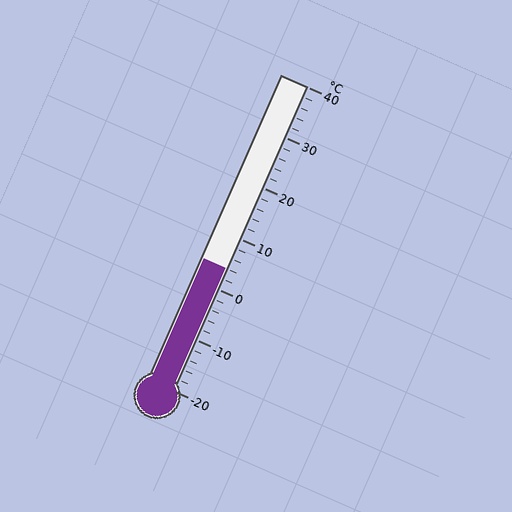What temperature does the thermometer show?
The thermometer shows approximately 4°C.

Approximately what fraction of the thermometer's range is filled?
The thermometer is filled to approximately 40% of its range.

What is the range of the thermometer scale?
The thermometer scale ranges from -20°C to 40°C.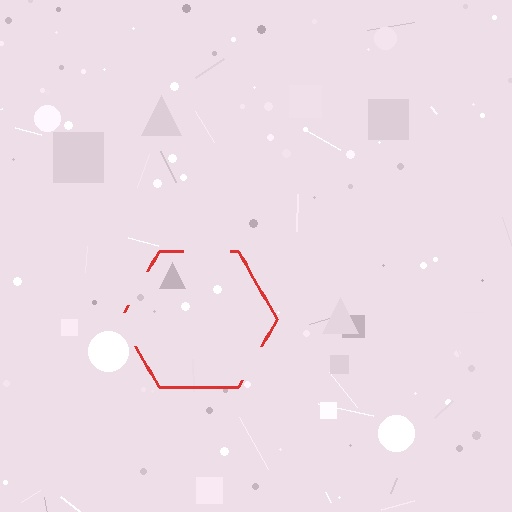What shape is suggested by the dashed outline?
The dashed outline suggests a hexagon.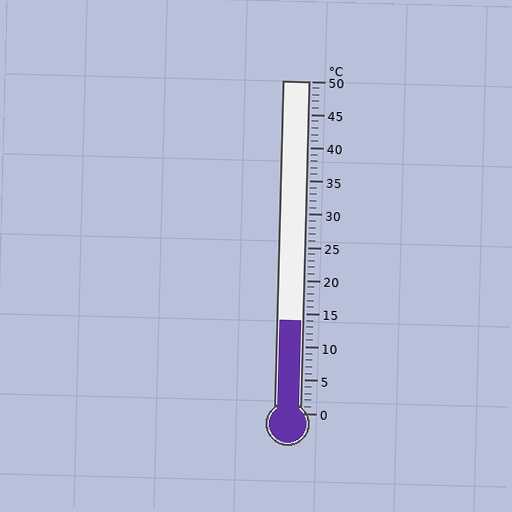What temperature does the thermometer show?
The thermometer shows approximately 14°C.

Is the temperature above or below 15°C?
The temperature is below 15°C.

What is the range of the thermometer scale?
The thermometer scale ranges from 0°C to 50°C.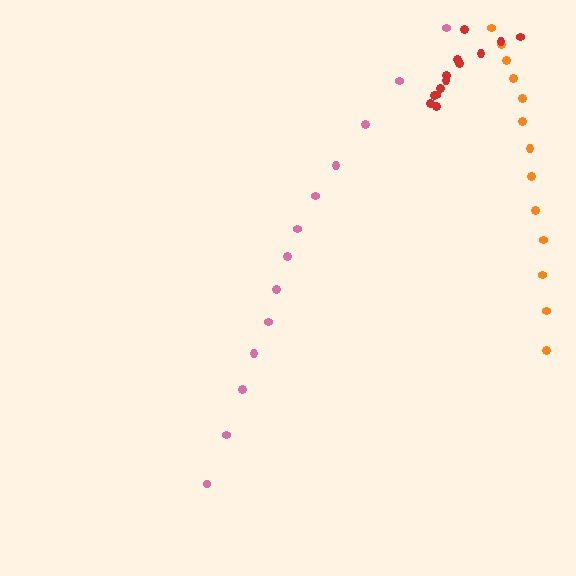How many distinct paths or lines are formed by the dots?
There are 3 distinct paths.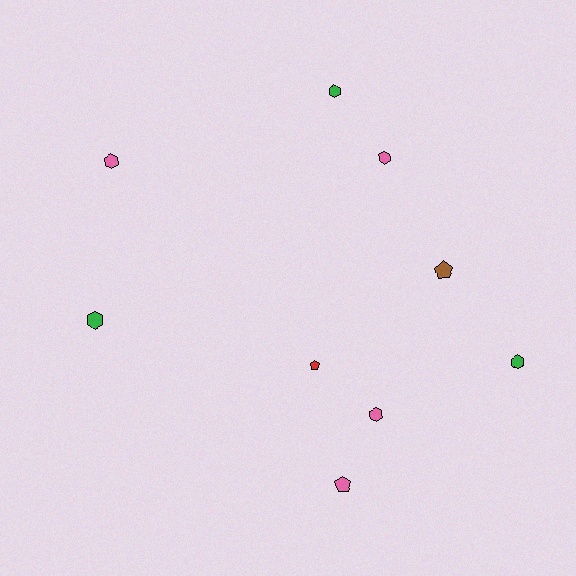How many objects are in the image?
There are 9 objects.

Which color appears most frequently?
Pink, with 4 objects.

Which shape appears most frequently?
Hexagon, with 6 objects.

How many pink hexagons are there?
There are 3 pink hexagons.